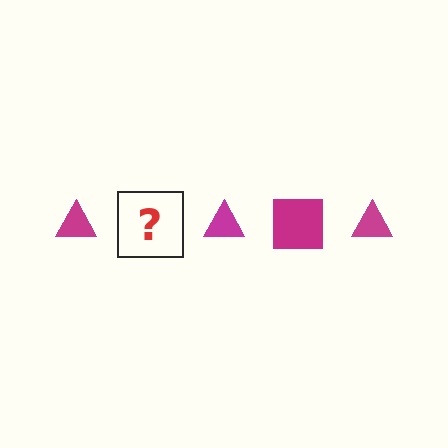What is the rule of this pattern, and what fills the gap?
The rule is that the pattern cycles through triangle, square shapes in magenta. The gap should be filled with a magenta square.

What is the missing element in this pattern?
The missing element is a magenta square.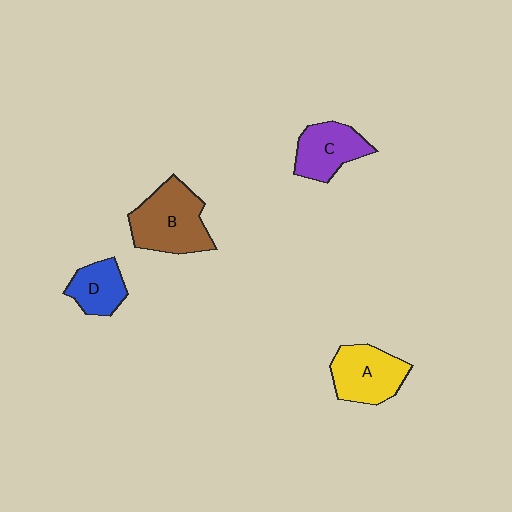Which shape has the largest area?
Shape B (brown).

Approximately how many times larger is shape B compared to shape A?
Approximately 1.2 times.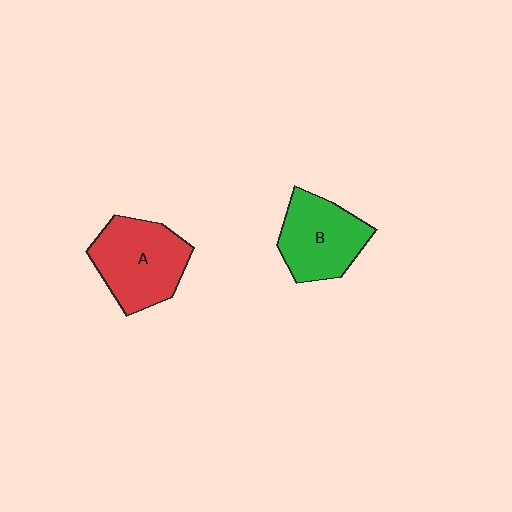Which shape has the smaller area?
Shape B (green).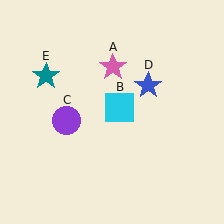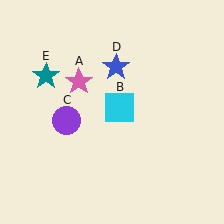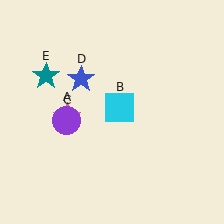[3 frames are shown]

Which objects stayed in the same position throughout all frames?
Cyan square (object B) and purple circle (object C) and teal star (object E) remained stationary.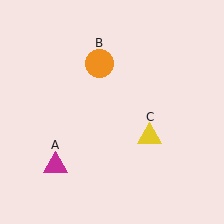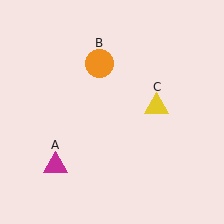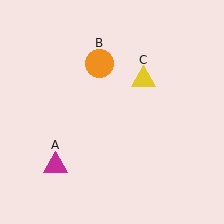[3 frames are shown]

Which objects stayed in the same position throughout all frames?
Magenta triangle (object A) and orange circle (object B) remained stationary.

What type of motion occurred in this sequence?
The yellow triangle (object C) rotated counterclockwise around the center of the scene.